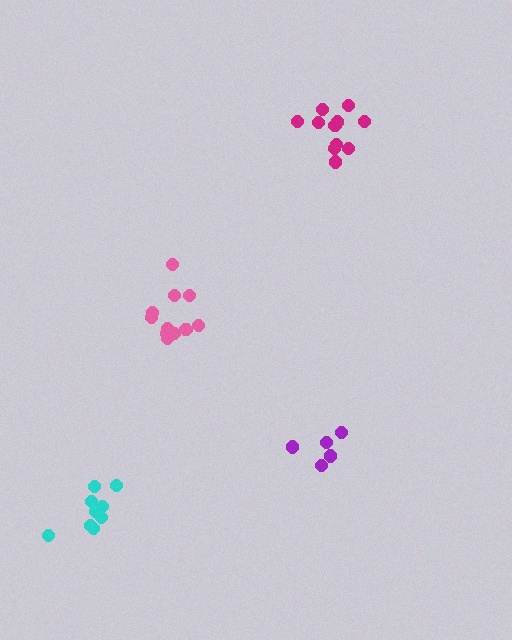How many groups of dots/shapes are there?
There are 4 groups.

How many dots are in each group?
Group 1: 5 dots, Group 2: 11 dots, Group 3: 9 dots, Group 4: 11 dots (36 total).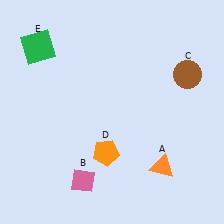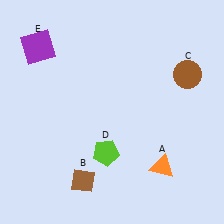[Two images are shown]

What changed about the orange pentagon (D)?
In Image 1, D is orange. In Image 2, it changed to lime.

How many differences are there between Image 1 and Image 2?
There are 3 differences between the two images.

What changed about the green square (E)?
In Image 1, E is green. In Image 2, it changed to purple.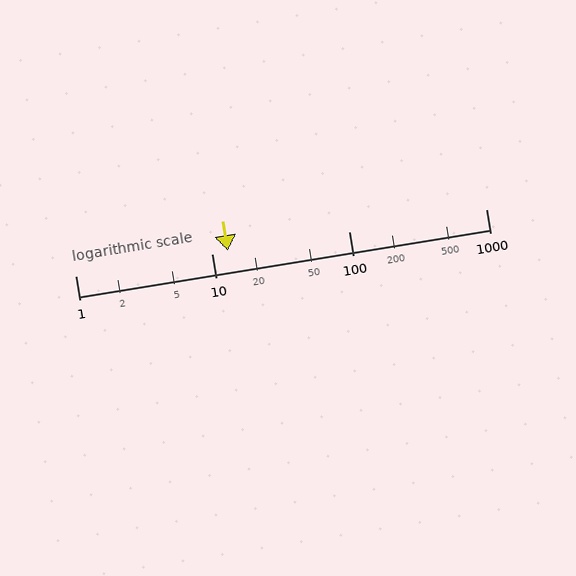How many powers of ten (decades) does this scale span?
The scale spans 3 decades, from 1 to 1000.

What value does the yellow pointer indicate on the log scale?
The pointer indicates approximately 13.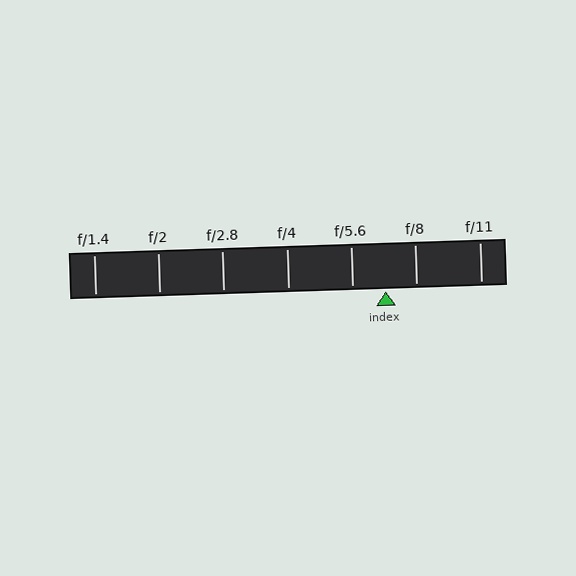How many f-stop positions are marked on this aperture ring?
There are 7 f-stop positions marked.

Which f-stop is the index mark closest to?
The index mark is closest to f/8.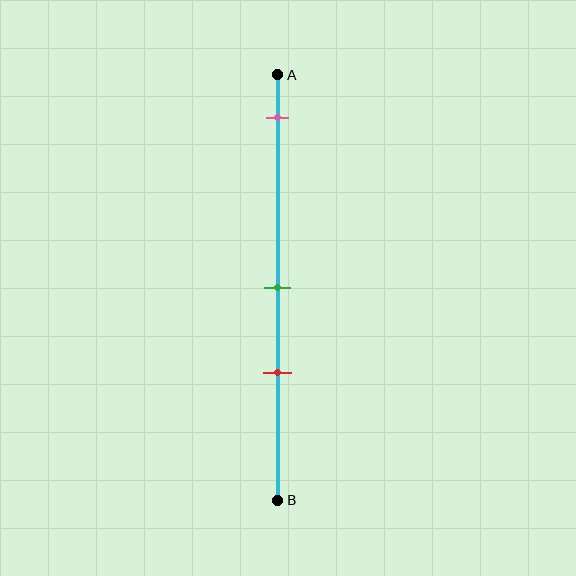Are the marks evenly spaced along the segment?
No, the marks are not evenly spaced.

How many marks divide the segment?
There are 3 marks dividing the segment.